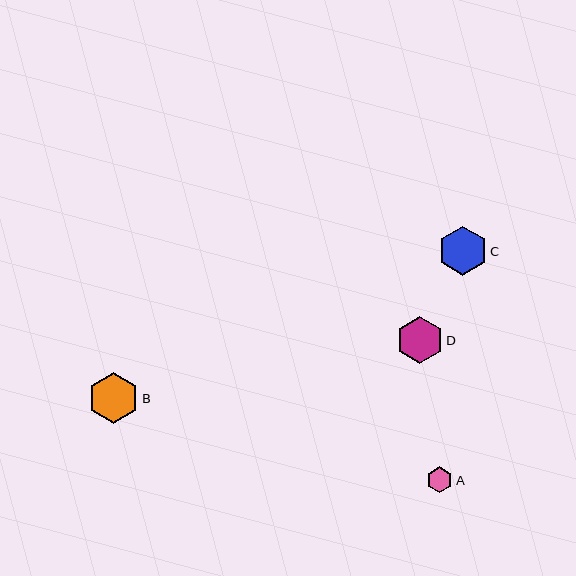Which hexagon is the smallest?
Hexagon A is the smallest with a size of approximately 26 pixels.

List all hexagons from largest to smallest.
From largest to smallest: B, C, D, A.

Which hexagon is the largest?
Hexagon B is the largest with a size of approximately 51 pixels.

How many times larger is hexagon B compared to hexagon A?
Hexagon B is approximately 2.0 times the size of hexagon A.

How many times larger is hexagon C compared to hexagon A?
Hexagon C is approximately 1.9 times the size of hexagon A.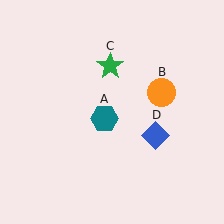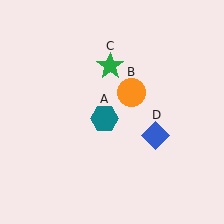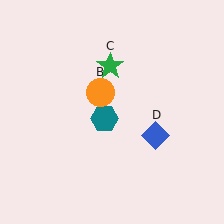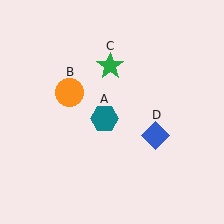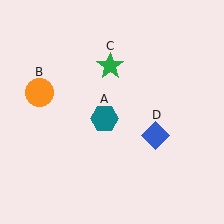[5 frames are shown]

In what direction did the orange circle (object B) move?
The orange circle (object B) moved left.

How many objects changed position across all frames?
1 object changed position: orange circle (object B).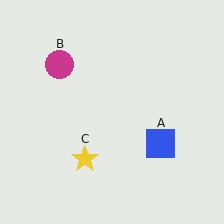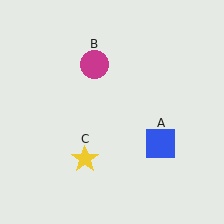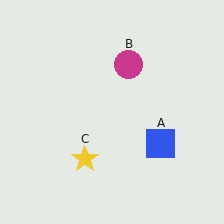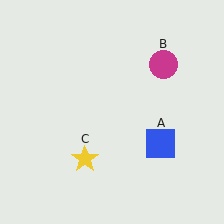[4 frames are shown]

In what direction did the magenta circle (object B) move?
The magenta circle (object B) moved right.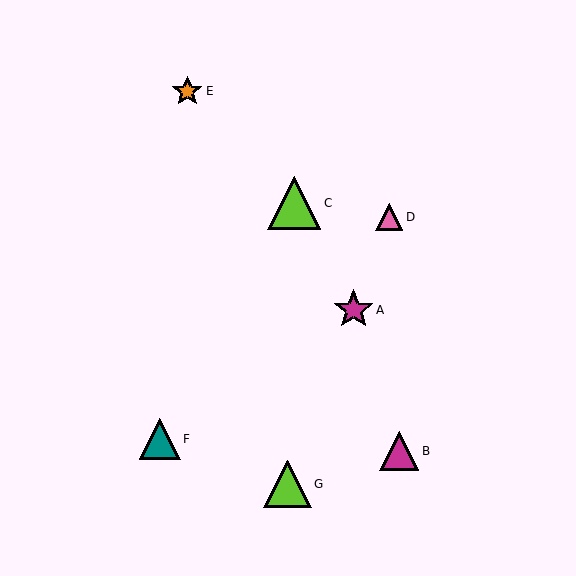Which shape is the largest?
The lime triangle (labeled C) is the largest.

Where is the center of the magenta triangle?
The center of the magenta triangle is at (399, 451).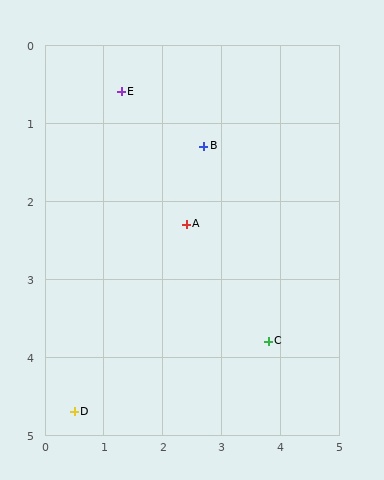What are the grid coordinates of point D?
Point D is at approximately (0.5, 4.7).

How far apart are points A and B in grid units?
Points A and B are about 1.0 grid units apart.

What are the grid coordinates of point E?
Point E is at approximately (1.3, 0.6).